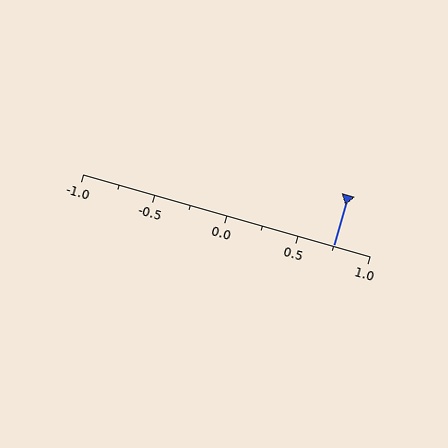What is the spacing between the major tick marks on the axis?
The major ticks are spaced 0.5 apart.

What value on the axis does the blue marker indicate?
The marker indicates approximately 0.75.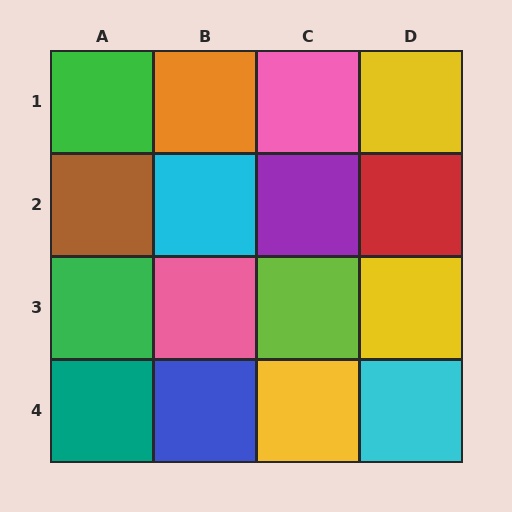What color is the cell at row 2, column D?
Red.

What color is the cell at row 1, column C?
Pink.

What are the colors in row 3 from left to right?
Green, pink, lime, yellow.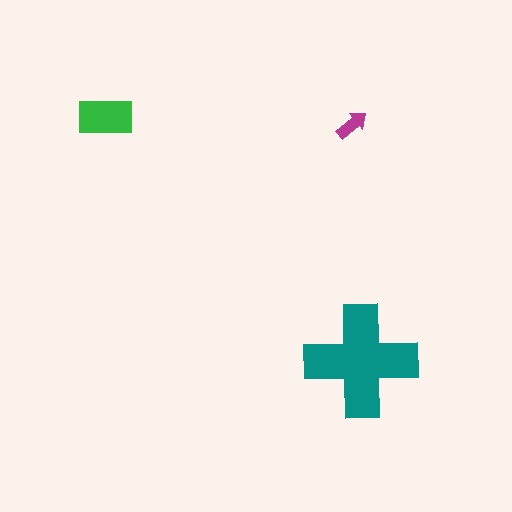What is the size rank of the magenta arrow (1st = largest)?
3rd.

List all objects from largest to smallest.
The teal cross, the green rectangle, the magenta arrow.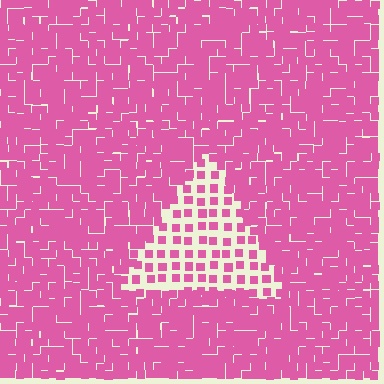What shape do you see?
I see a triangle.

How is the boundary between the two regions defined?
The boundary is defined by a change in element density (approximately 2.6x ratio). All elements are the same color, size, and shape.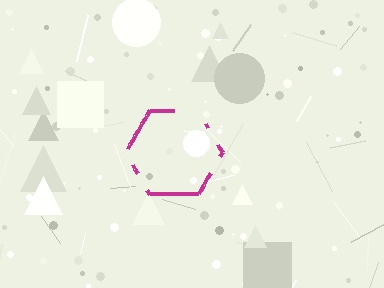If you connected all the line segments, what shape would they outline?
They would outline a hexagon.